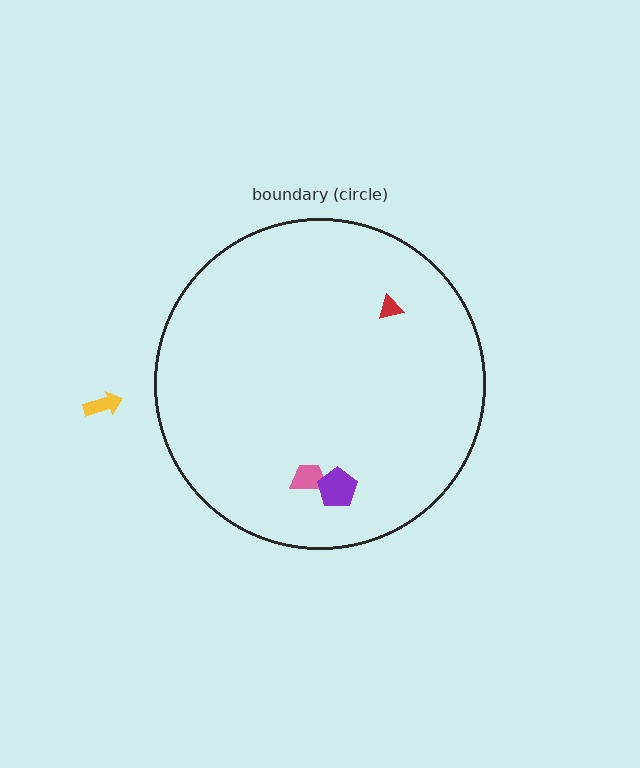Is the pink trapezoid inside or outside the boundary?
Inside.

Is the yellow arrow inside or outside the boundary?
Outside.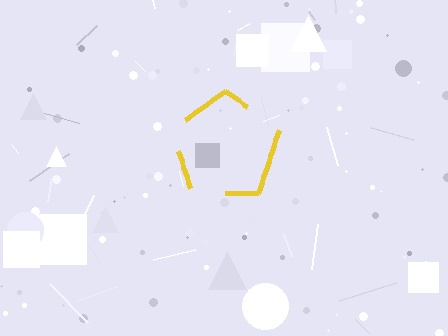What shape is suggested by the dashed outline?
The dashed outline suggests a pentagon.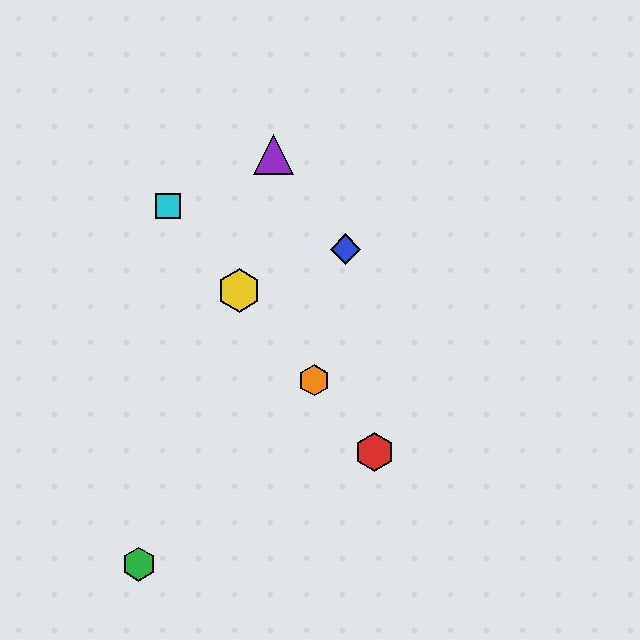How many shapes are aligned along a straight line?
4 shapes (the red hexagon, the yellow hexagon, the orange hexagon, the cyan square) are aligned along a straight line.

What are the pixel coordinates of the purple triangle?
The purple triangle is at (274, 155).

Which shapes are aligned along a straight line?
The red hexagon, the yellow hexagon, the orange hexagon, the cyan square are aligned along a straight line.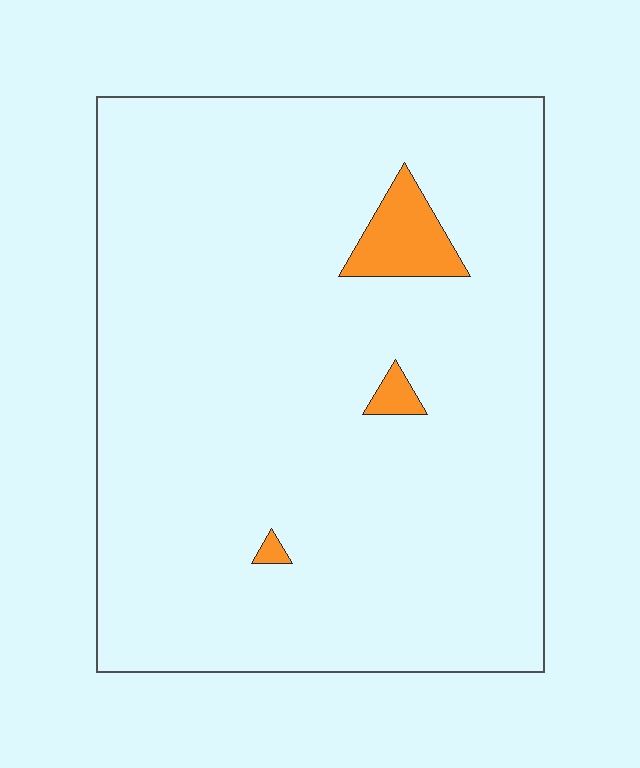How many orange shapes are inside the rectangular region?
3.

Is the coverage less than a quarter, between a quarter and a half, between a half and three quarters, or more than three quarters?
Less than a quarter.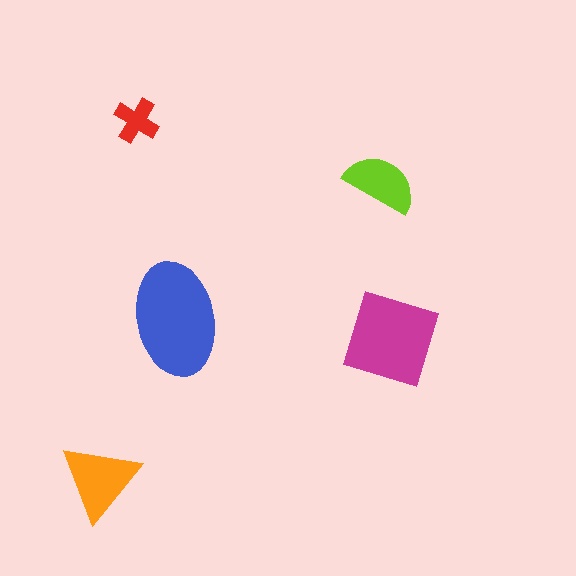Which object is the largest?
The blue ellipse.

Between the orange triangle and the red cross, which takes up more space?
The orange triangle.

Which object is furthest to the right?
The magenta diamond is rightmost.